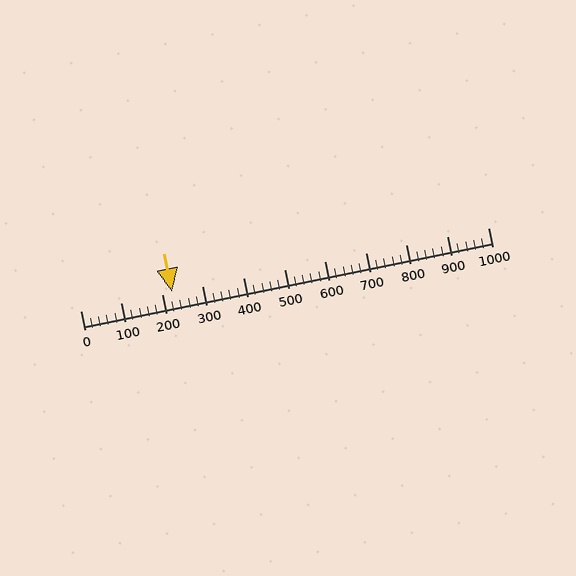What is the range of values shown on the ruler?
The ruler shows values from 0 to 1000.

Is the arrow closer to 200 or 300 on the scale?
The arrow is closer to 200.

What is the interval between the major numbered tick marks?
The major tick marks are spaced 100 units apart.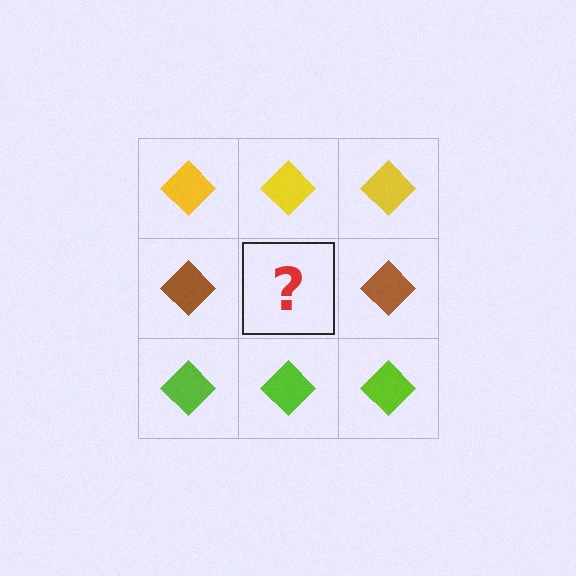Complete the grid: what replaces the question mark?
The question mark should be replaced with a brown diamond.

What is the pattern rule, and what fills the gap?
The rule is that each row has a consistent color. The gap should be filled with a brown diamond.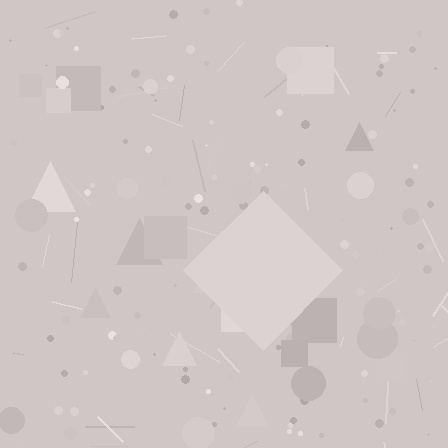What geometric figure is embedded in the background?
A diamond is embedded in the background.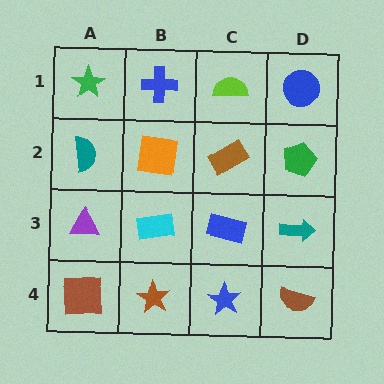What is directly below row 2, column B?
A cyan rectangle.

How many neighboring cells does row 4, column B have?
3.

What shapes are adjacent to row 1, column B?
An orange square (row 2, column B), a green star (row 1, column A), a lime semicircle (row 1, column C).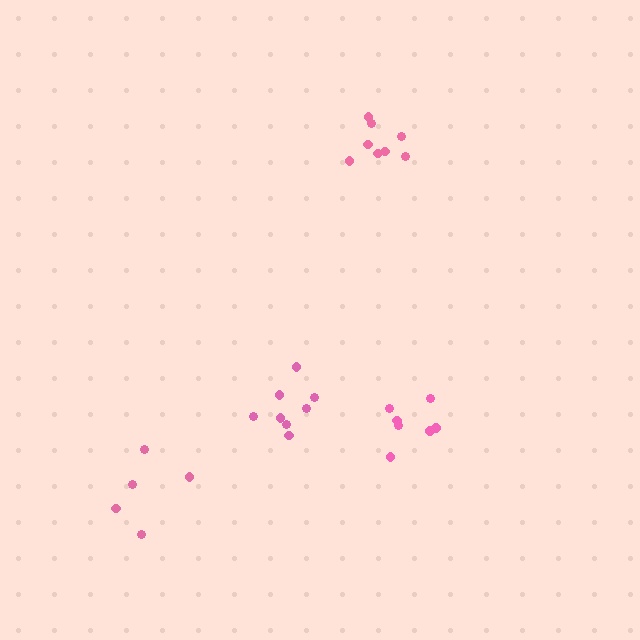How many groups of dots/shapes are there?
There are 4 groups.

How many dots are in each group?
Group 1: 7 dots, Group 2: 5 dots, Group 3: 8 dots, Group 4: 8 dots (28 total).